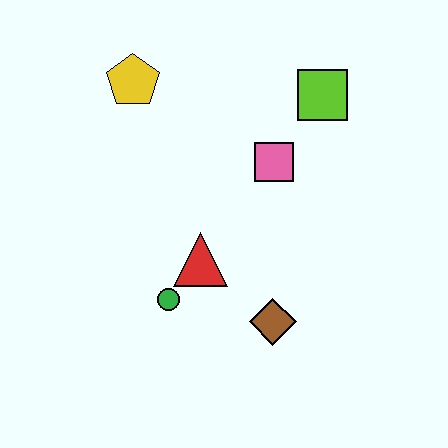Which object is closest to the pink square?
The lime square is closest to the pink square.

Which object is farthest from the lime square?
The green circle is farthest from the lime square.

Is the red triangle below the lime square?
Yes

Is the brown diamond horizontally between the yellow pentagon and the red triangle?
No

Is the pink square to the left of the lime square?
Yes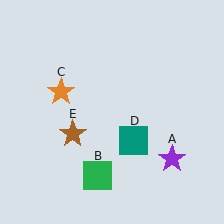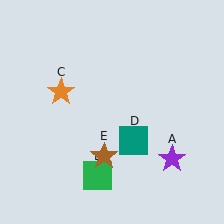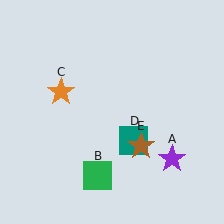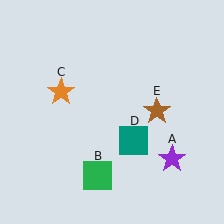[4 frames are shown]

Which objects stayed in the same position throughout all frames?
Purple star (object A) and green square (object B) and orange star (object C) and teal square (object D) remained stationary.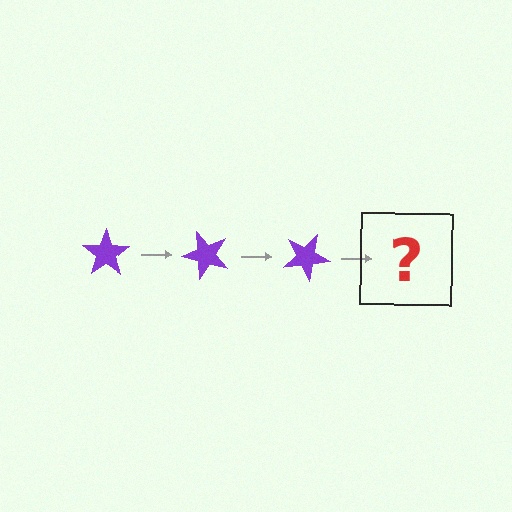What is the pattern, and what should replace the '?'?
The pattern is that the star rotates 50 degrees each step. The '?' should be a purple star rotated 150 degrees.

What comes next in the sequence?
The next element should be a purple star rotated 150 degrees.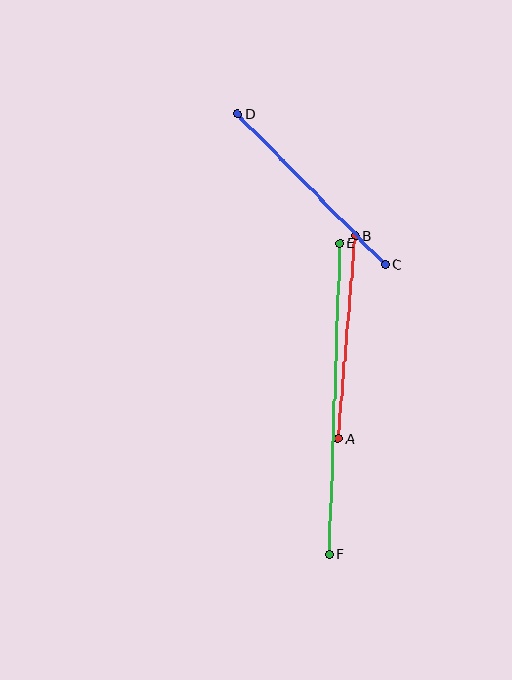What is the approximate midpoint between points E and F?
The midpoint is at approximately (334, 399) pixels.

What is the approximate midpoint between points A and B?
The midpoint is at approximately (347, 337) pixels.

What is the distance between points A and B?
The distance is approximately 204 pixels.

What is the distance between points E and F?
The distance is approximately 311 pixels.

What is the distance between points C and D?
The distance is approximately 211 pixels.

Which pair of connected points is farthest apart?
Points E and F are farthest apart.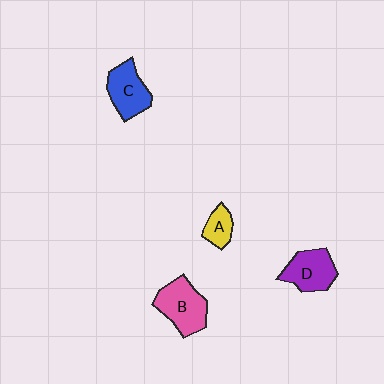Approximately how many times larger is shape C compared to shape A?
Approximately 1.9 times.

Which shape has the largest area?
Shape B (pink).